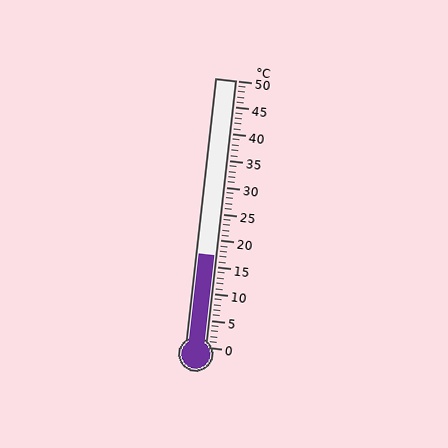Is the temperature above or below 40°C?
The temperature is below 40°C.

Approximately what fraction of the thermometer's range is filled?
The thermometer is filled to approximately 35% of its range.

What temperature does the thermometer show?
The thermometer shows approximately 17°C.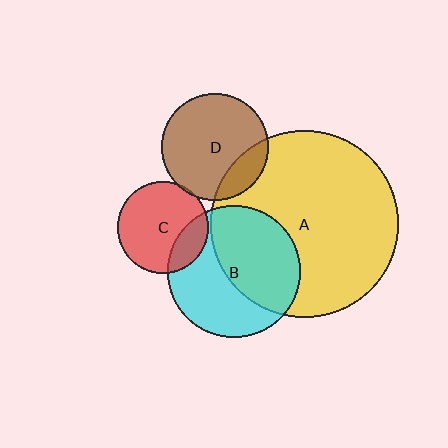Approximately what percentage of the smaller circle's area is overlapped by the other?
Approximately 50%.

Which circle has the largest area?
Circle A (yellow).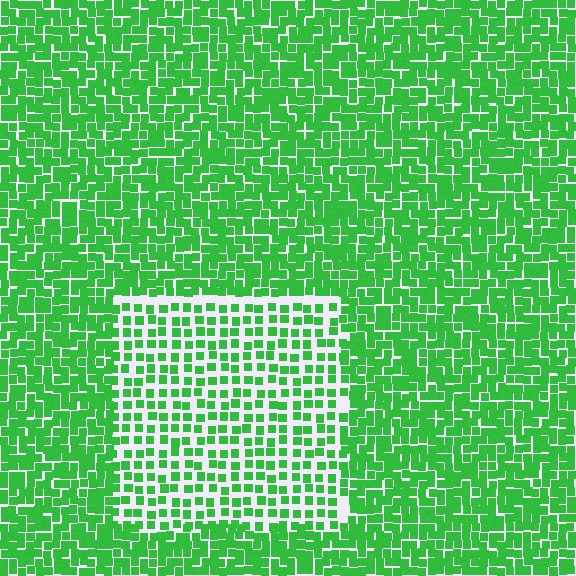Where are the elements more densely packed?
The elements are more densely packed outside the rectangle boundary.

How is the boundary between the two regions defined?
The boundary is defined by a change in element density (approximately 1.9x ratio). All elements are the same color, size, and shape.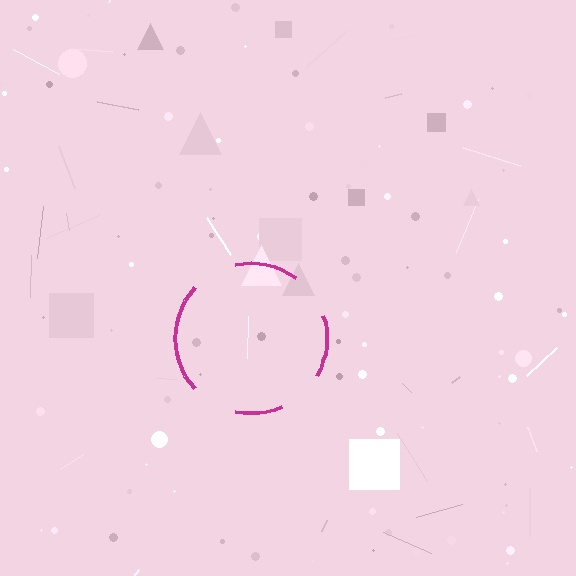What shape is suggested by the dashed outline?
The dashed outline suggests a circle.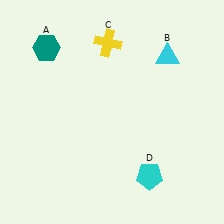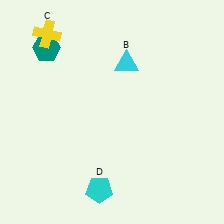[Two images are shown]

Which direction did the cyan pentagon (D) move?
The cyan pentagon (D) moved left.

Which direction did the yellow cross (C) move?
The yellow cross (C) moved left.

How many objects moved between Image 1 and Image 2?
3 objects moved between the two images.